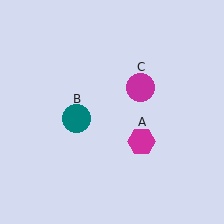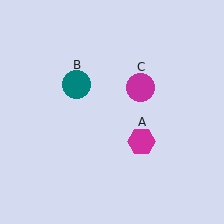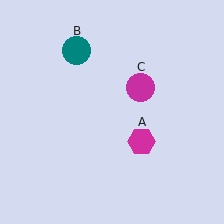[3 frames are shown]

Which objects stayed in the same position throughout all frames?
Magenta hexagon (object A) and magenta circle (object C) remained stationary.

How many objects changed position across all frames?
1 object changed position: teal circle (object B).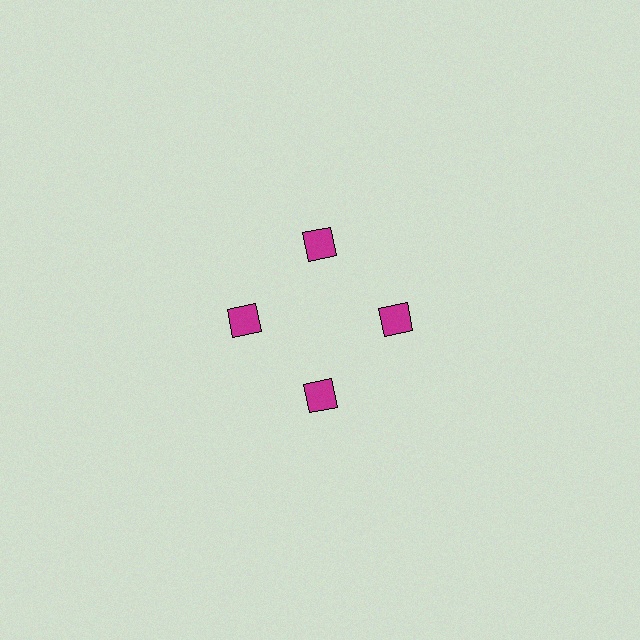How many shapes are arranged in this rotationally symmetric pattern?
There are 4 shapes, arranged in 4 groups of 1.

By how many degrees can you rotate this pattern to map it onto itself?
The pattern maps onto itself every 90 degrees of rotation.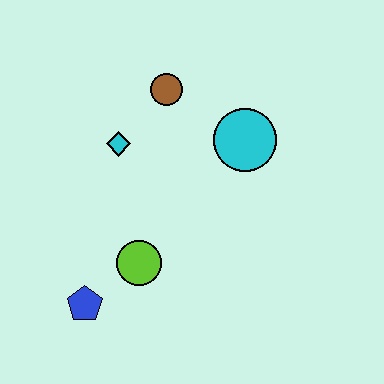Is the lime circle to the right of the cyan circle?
No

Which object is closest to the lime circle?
The blue pentagon is closest to the lime circle.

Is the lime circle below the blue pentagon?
No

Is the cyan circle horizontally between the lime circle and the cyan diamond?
No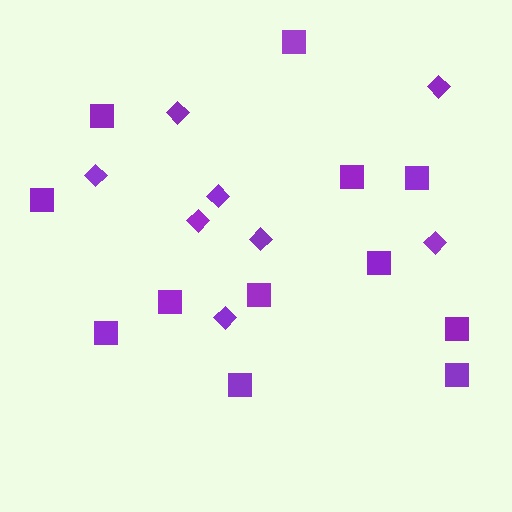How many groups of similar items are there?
There are 2 groups: one group of squares (12) and one group of diamonds (8).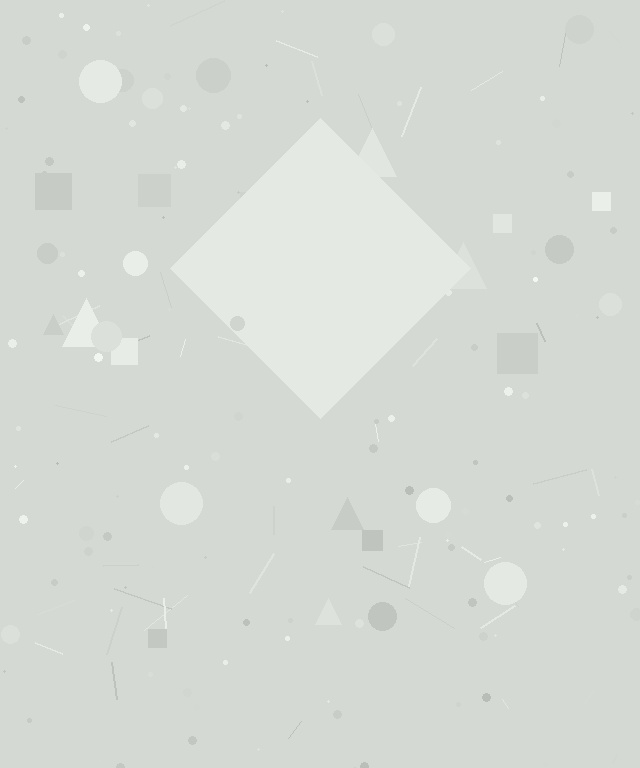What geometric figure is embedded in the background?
A diamond is embedded in the background.